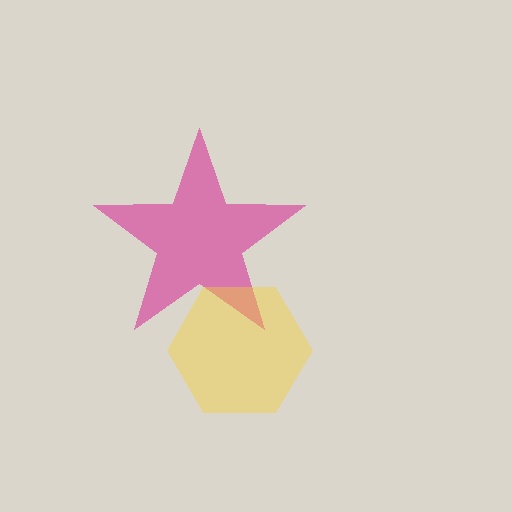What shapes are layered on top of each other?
The layered shapes are: a magenta star, a yellow hexagon.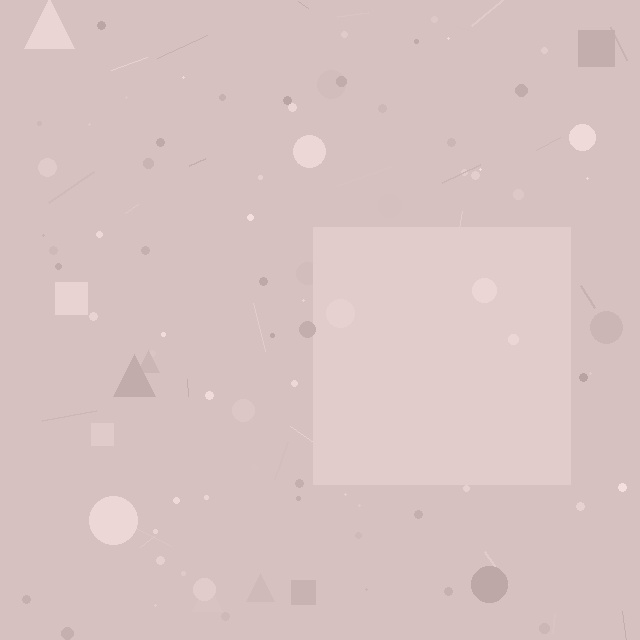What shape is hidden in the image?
A square is hidden in the image.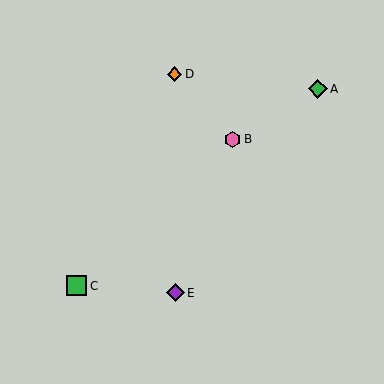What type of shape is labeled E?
Shape E is a purple diamond.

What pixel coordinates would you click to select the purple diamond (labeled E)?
Click at (175, 293) to select the purple diamond E.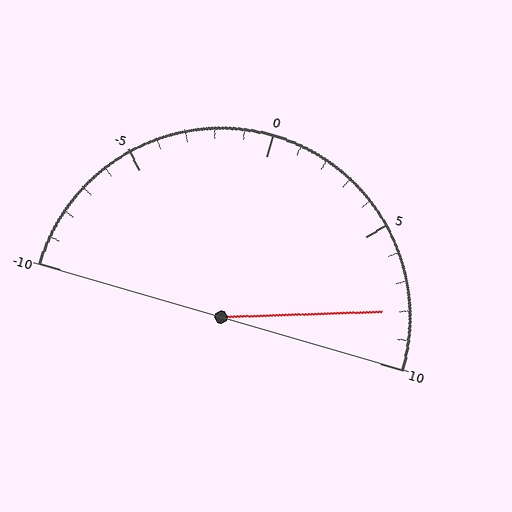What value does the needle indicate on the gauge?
The needle indicates approximately 8.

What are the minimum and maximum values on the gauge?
The gauge ranges from -10 to 10.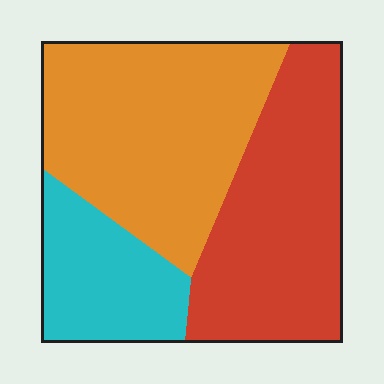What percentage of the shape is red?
Red covers roughly 40% of the shape.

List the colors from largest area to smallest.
From largest to smallest: orange, red, cyan.